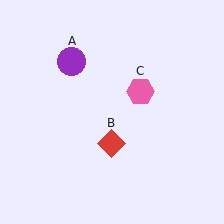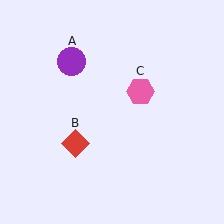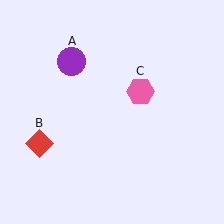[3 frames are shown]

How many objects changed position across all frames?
1 object changed position: red diamond (object B).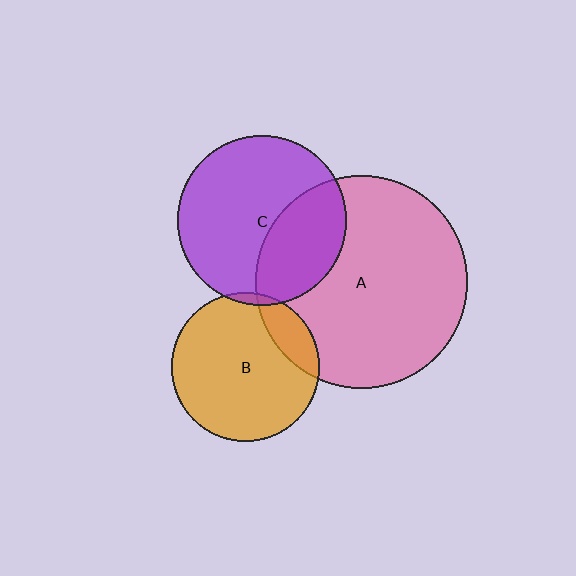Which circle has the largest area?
Circle A (pink).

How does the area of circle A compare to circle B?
Approximately 2.1 times.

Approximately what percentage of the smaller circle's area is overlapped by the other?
Approximately 15%.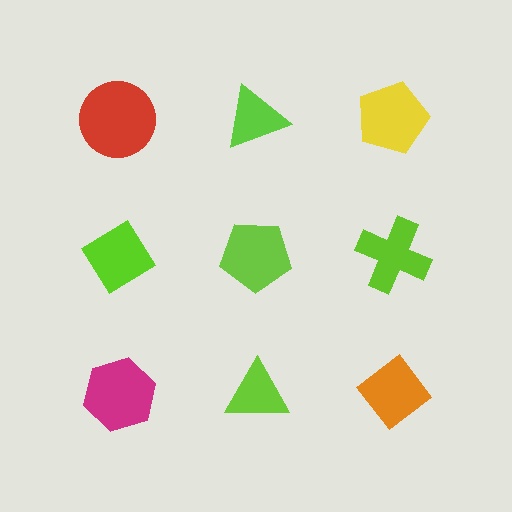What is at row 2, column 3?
A lime cross.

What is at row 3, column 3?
An orange diamond.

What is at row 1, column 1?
A red circle.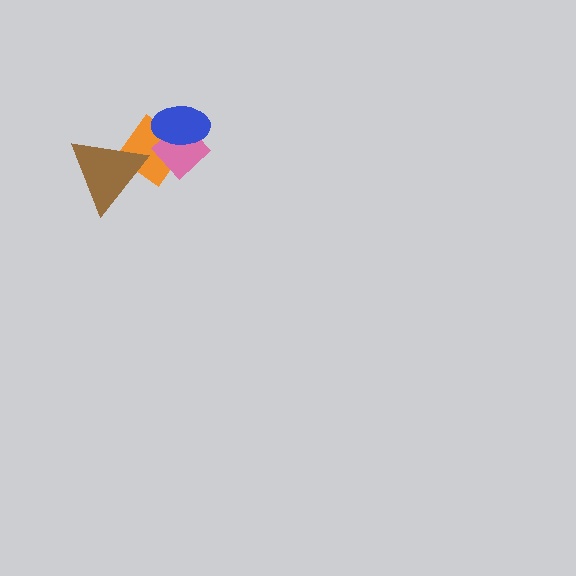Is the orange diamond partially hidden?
Yes, it is partially covered by another shape.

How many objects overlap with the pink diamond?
2 objects overlap with the pink diamond.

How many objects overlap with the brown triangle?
1 object overlaps with the brown triangle.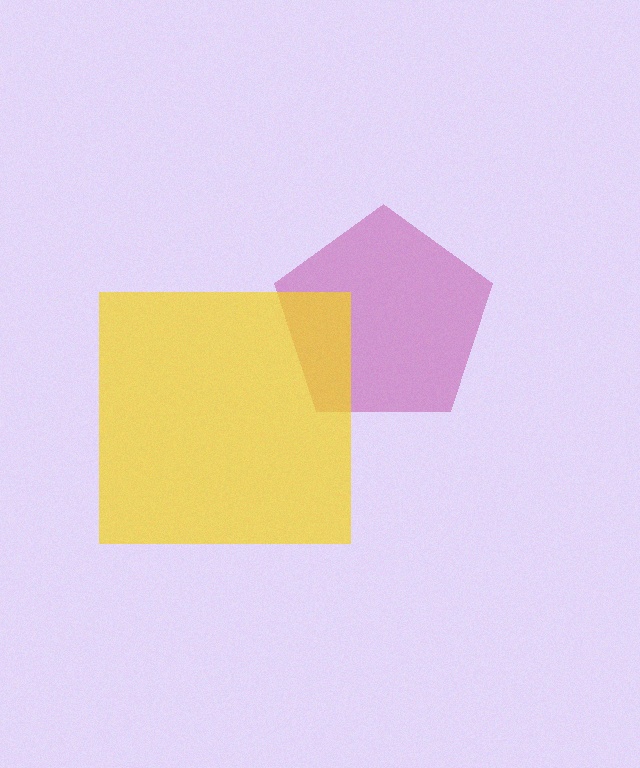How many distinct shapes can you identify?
There are 2 distinct shapes: a magenta pentagon, a yellow square.